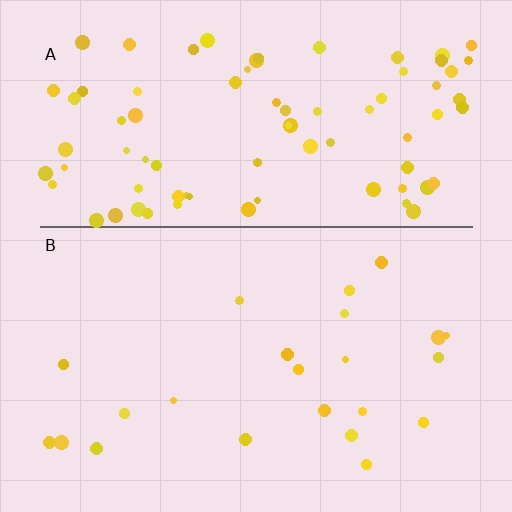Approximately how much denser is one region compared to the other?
Approximately 3.8× — region A over region B.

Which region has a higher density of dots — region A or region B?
A (the top).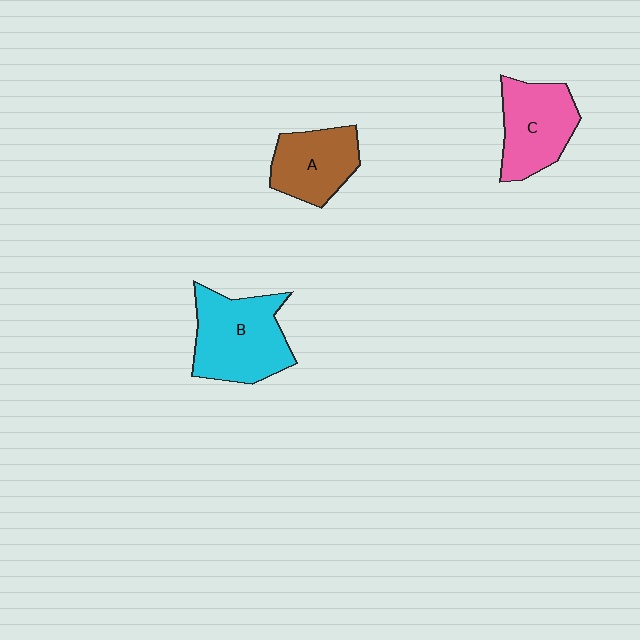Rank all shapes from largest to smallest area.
From largest to smallest: B (cyan), C (pink), A (brown).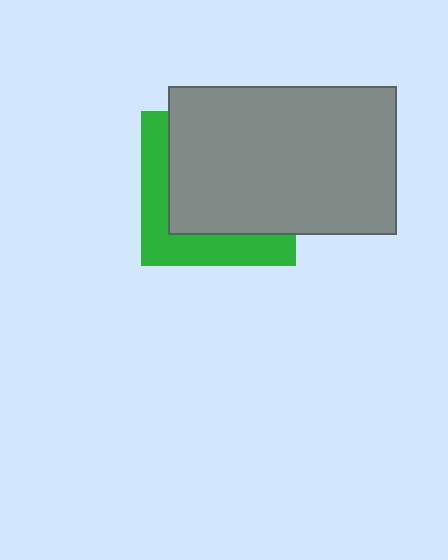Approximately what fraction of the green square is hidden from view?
Roughly 67% of the green square is hidden behind the gray rectangle.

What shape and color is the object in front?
The object in front is a gray rectangle.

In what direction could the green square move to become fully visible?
The green square could move toward the lower-left. That would shift it out from behind the gray rectangle entirely.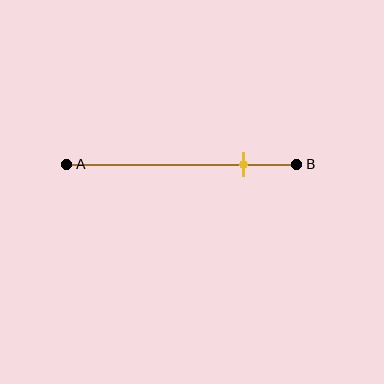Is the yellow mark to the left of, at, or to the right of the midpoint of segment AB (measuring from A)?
The yellow mark is to the right of the midpoint of segment AB.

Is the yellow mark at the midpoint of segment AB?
No, the mark is at about 75% from A, not at the 50% midpoint.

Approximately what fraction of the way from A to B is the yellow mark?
The yellow mark is approximately 75% of the way from A to B.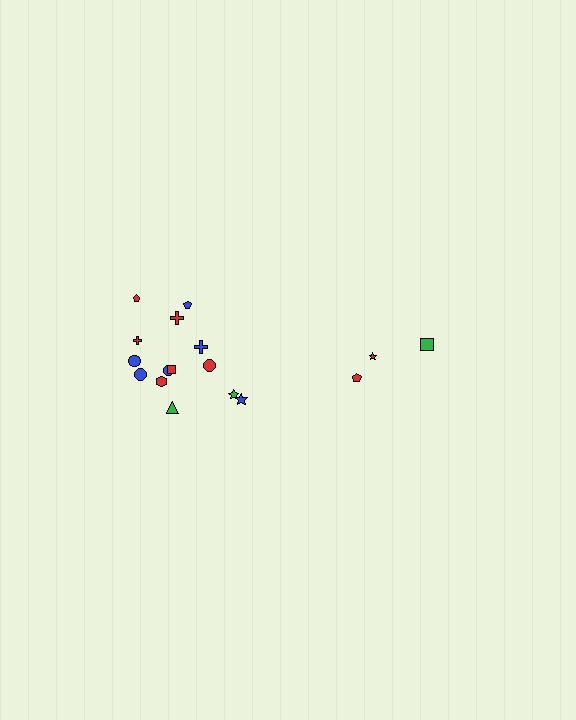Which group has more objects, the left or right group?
The left group.